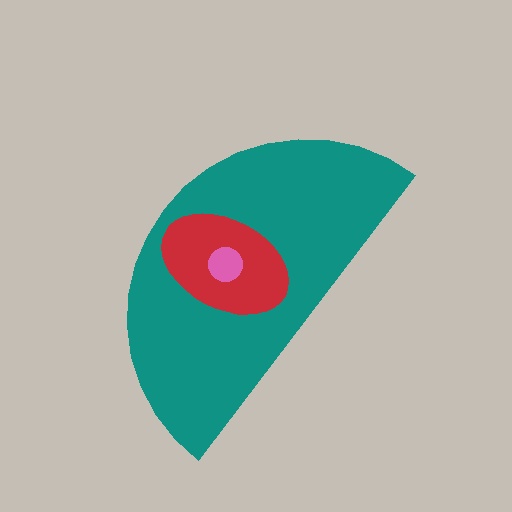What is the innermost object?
The pink circle.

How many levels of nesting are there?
3.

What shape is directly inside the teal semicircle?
The red ellipse.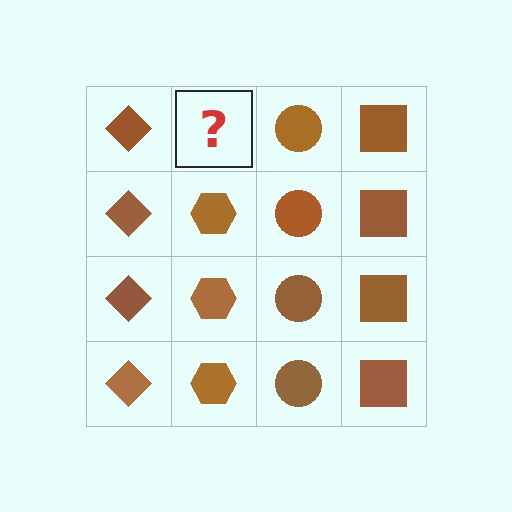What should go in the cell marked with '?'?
The missing cell should contain a brown hexagon.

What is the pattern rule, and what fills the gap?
The rule is that each column has a consistent shape. The gap should be filled with a brown hexagon.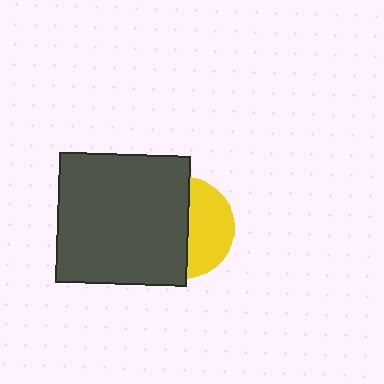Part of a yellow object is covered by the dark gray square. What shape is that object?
It is a circle.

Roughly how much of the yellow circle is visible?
A small part of it is visible (roughly 44%).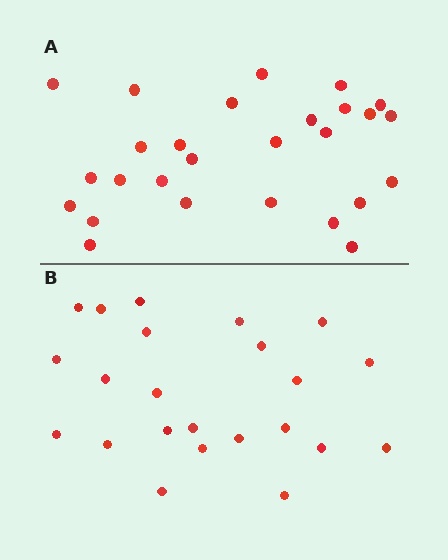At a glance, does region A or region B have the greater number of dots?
Region A (the top region) has more dots.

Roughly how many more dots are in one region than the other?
Region A has about 4 more dots than region B.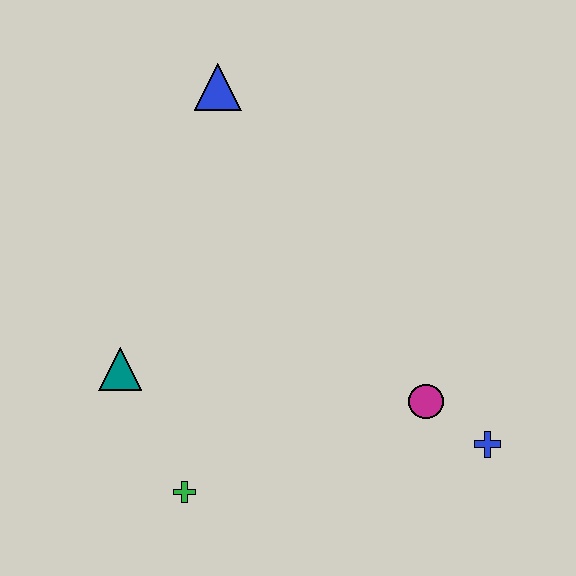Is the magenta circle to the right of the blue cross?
No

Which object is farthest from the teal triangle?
The blue cross is farthest from the teal triangle.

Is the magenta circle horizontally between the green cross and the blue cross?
Yes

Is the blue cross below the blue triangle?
Yes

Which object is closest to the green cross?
The teal triangle is closest to the green cross.